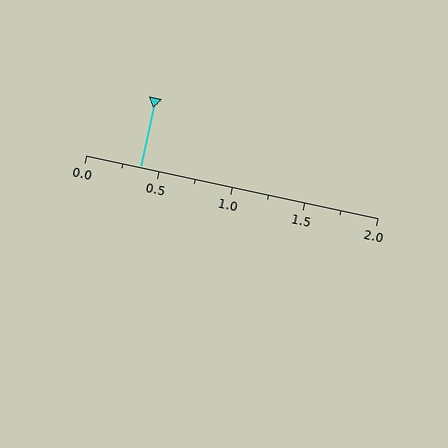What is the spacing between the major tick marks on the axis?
The major ticks are spaced 0.5 apart.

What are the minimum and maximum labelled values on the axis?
The axis runs from 0.0 to 2.0.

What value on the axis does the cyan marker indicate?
The marker indicates approximately 0.38.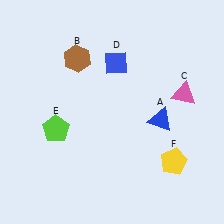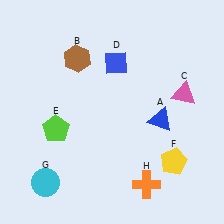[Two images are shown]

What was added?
A cyan circle (G), an orange cross (H) were added in Image 2.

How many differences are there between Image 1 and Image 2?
There are 2 differences between the two images.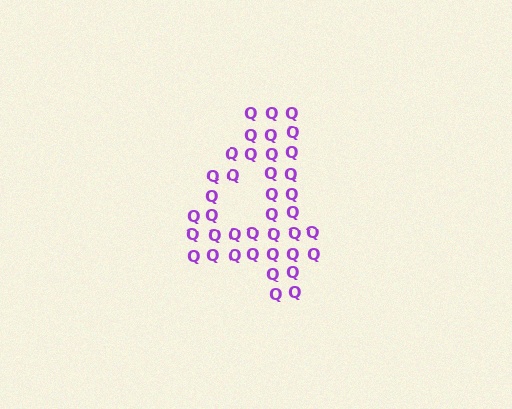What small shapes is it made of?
It is made of small letter Q's.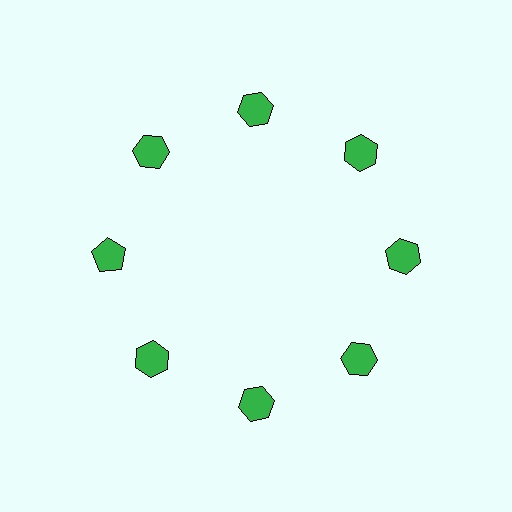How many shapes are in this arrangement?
There are 8 shapes arranged in a ring pattern.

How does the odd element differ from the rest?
It has a different shape: pentagon instead of hexagon.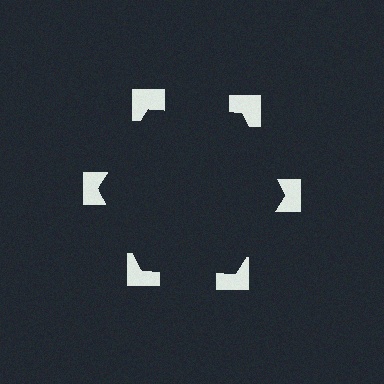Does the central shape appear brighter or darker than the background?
It typically appears slightly darker than the background, even though no actual brightness change is drawn.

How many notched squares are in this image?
There are 6 — one at each vertex of the illusory hexagon.